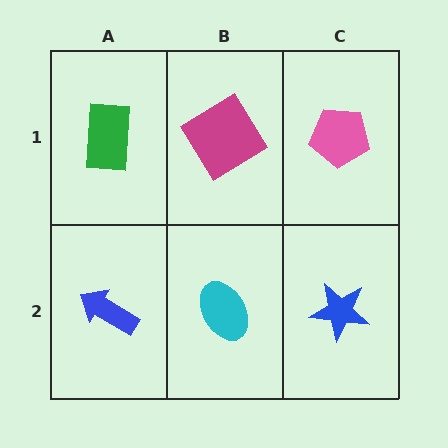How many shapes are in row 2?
3 shapes.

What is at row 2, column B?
A cyan ellipse.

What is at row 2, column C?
A blue star.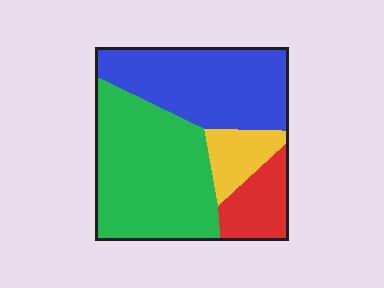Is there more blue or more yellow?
Blue.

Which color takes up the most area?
Green, at roughly 45%.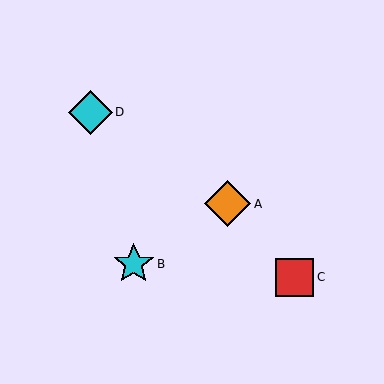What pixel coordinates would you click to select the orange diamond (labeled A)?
Click at (228, 204) to select the orange diamond A.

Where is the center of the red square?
The center of the red square is at (295, 277).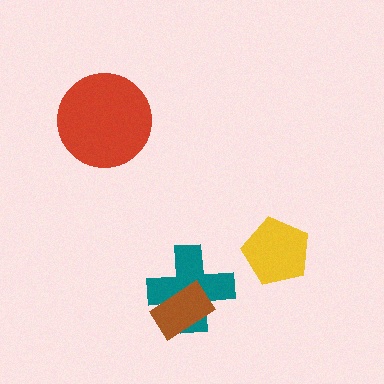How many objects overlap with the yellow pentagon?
0 objects overlap with the yellow pentagon.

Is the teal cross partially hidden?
Yes, it is partially covered by another shape.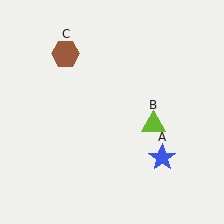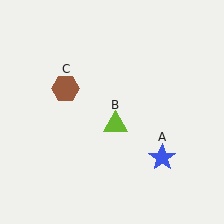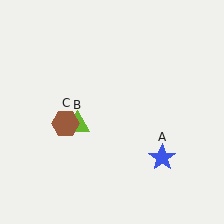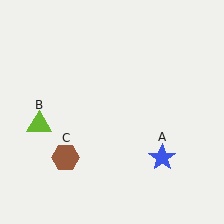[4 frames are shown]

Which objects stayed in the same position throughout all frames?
Blue star (object A) remained stationary.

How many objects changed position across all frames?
2 objects changed position: lime triangle (object B), brown hexagon (object C).